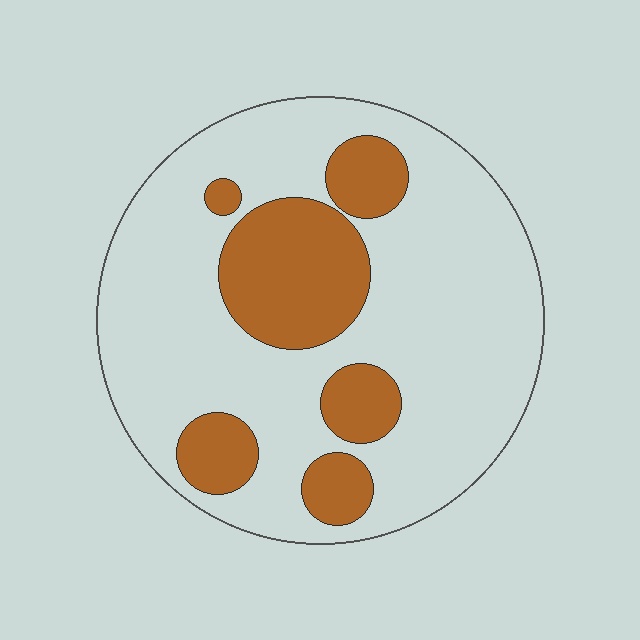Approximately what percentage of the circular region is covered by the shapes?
Approximately 25%.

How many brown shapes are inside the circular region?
6.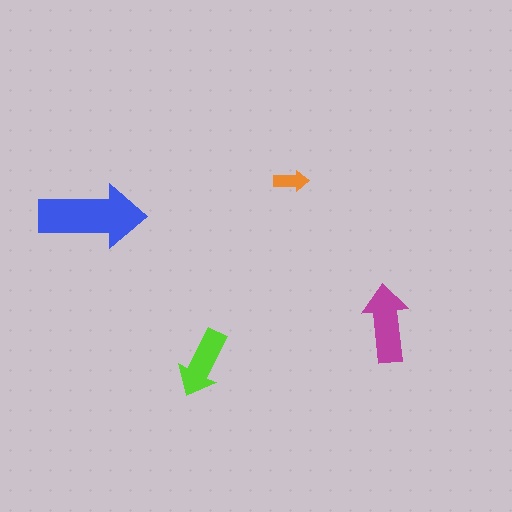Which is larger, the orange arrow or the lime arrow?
The lime one.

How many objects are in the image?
There are 4 objects in the image.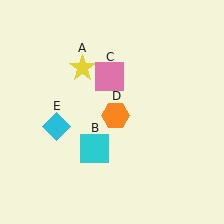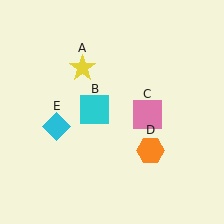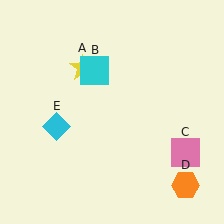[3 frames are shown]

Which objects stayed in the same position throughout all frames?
Yellow star (object A) and cyan diamond (object E) remained stationary.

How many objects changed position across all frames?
3 objects changed position: cyan square (object B), pink square (object C), orange hexagon (object D).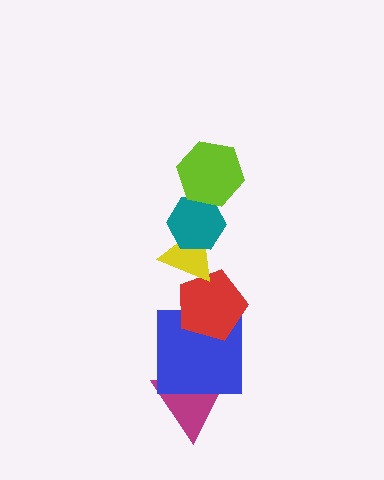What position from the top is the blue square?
The blue square is 5th from the top.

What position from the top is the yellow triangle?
The yellow triangle is 3rd from the top.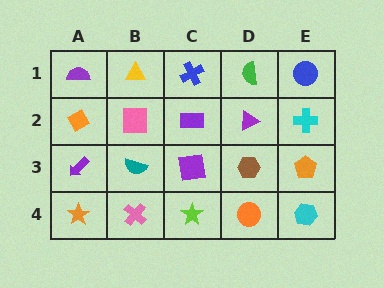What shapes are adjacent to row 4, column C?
A purple square (row 3, column C), a pink cross (row 4, column B), an orange circle (row 4, column D).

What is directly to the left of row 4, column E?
An orange circle.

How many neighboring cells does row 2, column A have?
3.